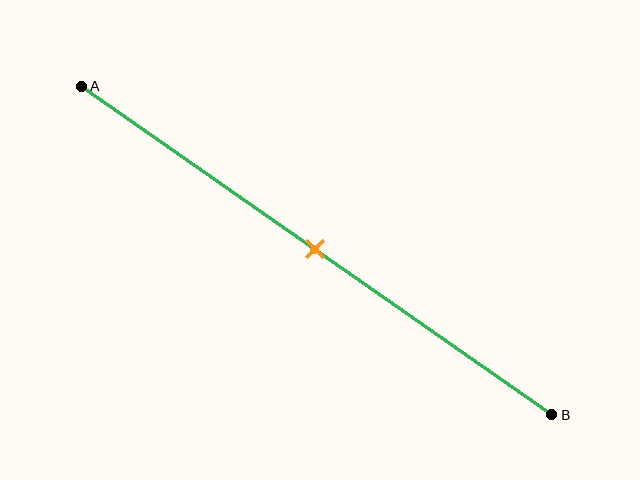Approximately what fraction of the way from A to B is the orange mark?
The orange mark is approximately 50% of the way from A to B.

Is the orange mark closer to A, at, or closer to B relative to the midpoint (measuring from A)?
The orange mark is approximately at the midpoint of segment AB.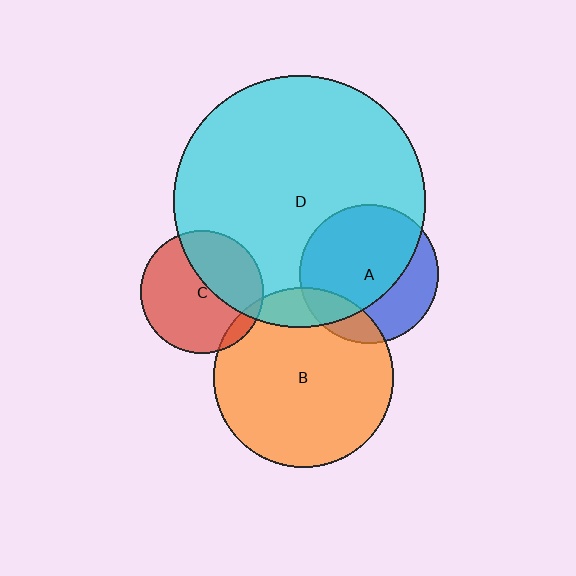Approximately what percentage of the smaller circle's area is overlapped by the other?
Approximately 10%.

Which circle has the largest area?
Circle D (cyan).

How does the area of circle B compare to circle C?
Approximately 2.1 times.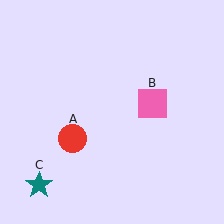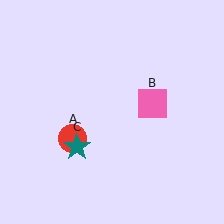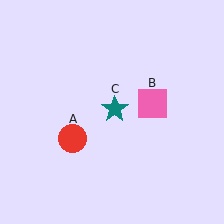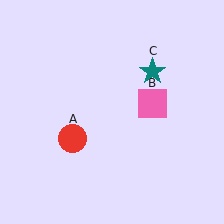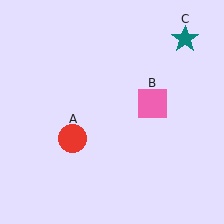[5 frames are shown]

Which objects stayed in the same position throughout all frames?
Red circle (object A) and pink square (object B) remained stationary.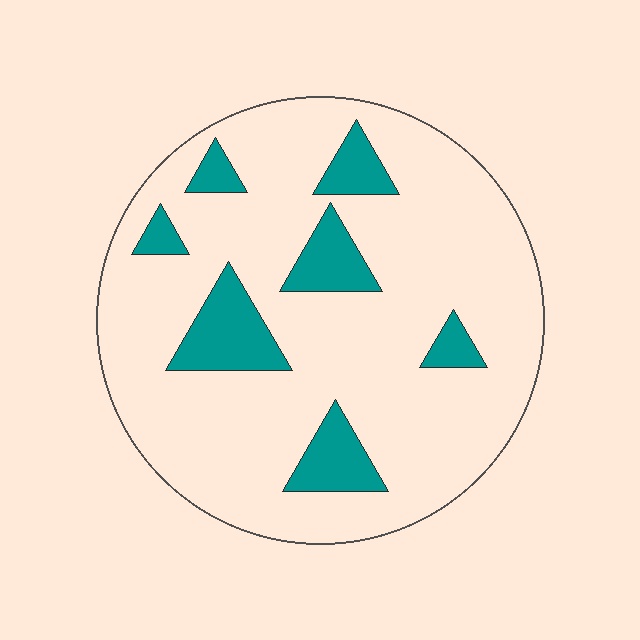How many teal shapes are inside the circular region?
7.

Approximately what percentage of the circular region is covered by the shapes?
Approximately 15%.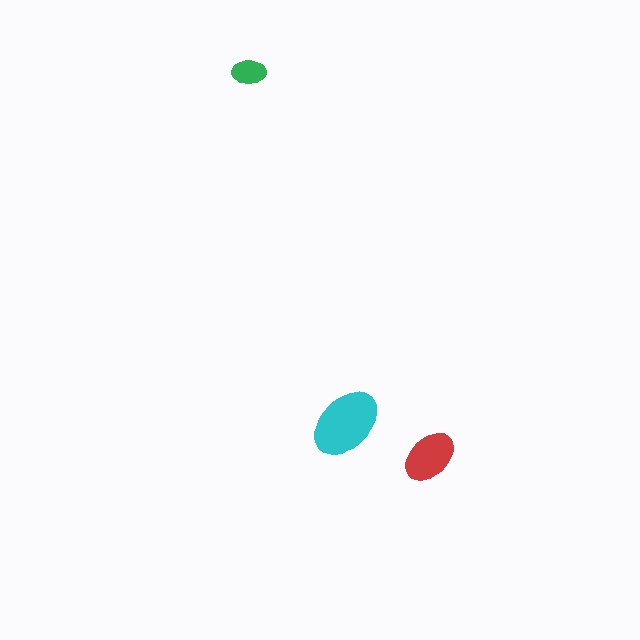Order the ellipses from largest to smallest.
the cyan one, the red one, the green one.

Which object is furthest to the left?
The green ellipse is leftmost.